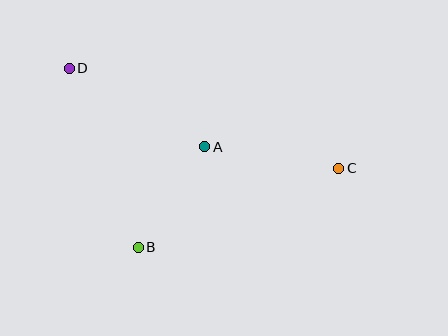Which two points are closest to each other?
Points A and B are closest to each other.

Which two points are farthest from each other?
Points C and D are farthest from each other.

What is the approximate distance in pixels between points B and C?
The distance between B and C is approximately 216 pixels.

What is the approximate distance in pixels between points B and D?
The distance between B and D is approximately 192 pixels.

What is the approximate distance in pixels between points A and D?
The distance between A and D is approximately 157 pixels.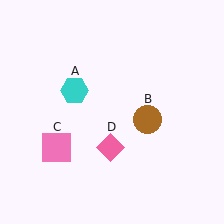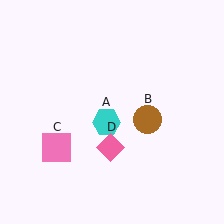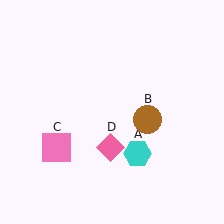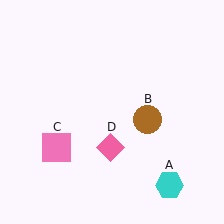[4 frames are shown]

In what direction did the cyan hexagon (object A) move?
The cyan hexagon (object A) moved down and to the right.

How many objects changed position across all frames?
1 object changed position: cyan hexagon (object A).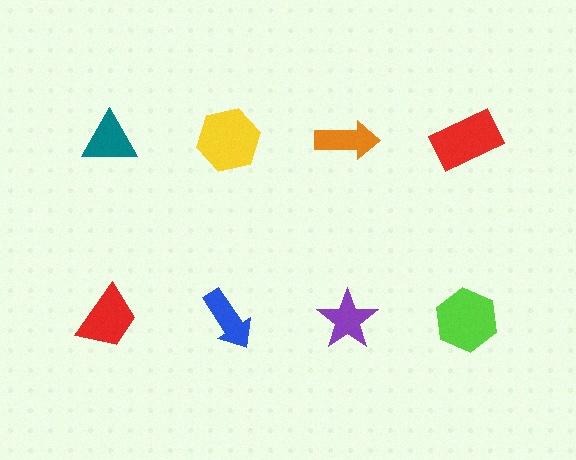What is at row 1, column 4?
A red rectangle.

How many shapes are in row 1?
4 shapes.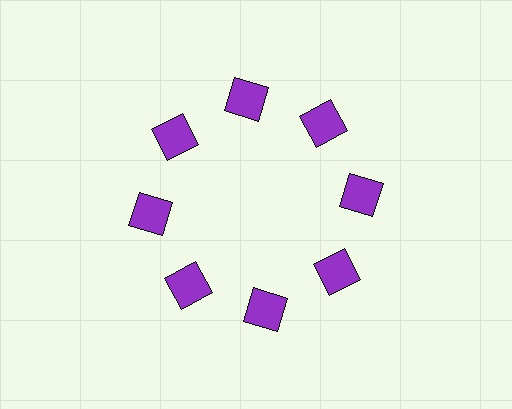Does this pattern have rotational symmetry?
Yes, this pattern has 8-fold rotational symmetry. It looks the same after rotating 45 degrees around the center.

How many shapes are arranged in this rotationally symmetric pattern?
There are 8 shapes, arranged in 8 groups of 1.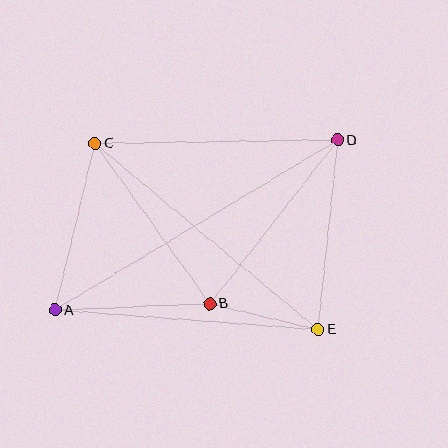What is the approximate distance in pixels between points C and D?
The distance between C and D is approximately 242 pixels.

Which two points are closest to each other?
Points B and E are closest to each other.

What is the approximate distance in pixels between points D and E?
The distance between D and E is approximately 190 pixels.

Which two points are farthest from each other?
Points A and D are farthest from each other.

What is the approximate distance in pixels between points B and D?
The distance between B and D is approximately 208 pixels.